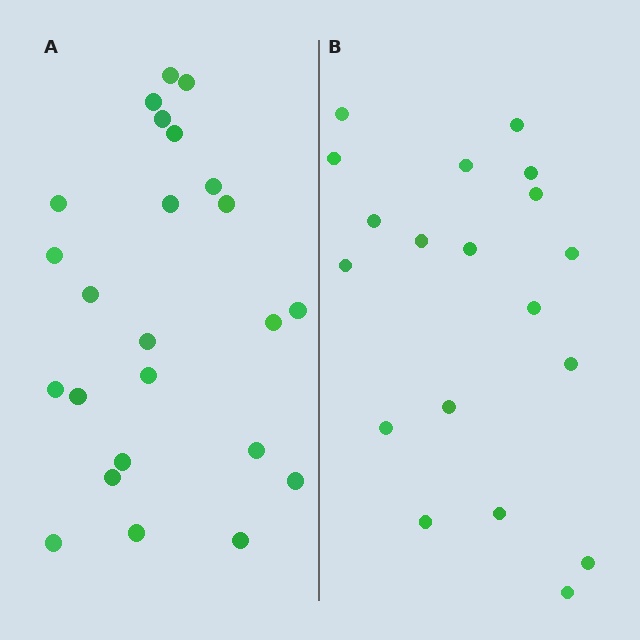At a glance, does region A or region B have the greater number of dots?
Region A (the left region) has more dots.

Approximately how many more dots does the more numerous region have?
Region A has about 5 more dots than region B.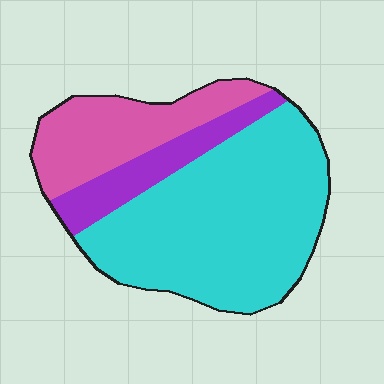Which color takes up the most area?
Cyan, at roughly 60%.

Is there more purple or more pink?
Pink.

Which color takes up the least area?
Purple, at roughly 15%.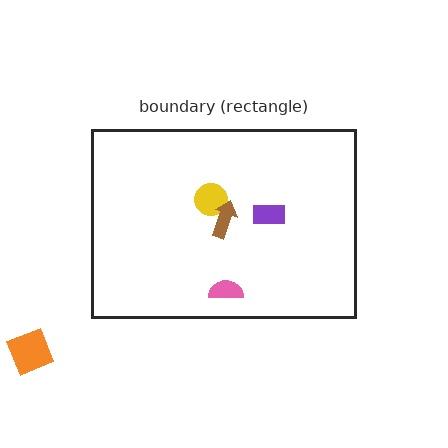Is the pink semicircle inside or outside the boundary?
Inside.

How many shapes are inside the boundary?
4 inside, 1 outside.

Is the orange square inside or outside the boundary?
Outside.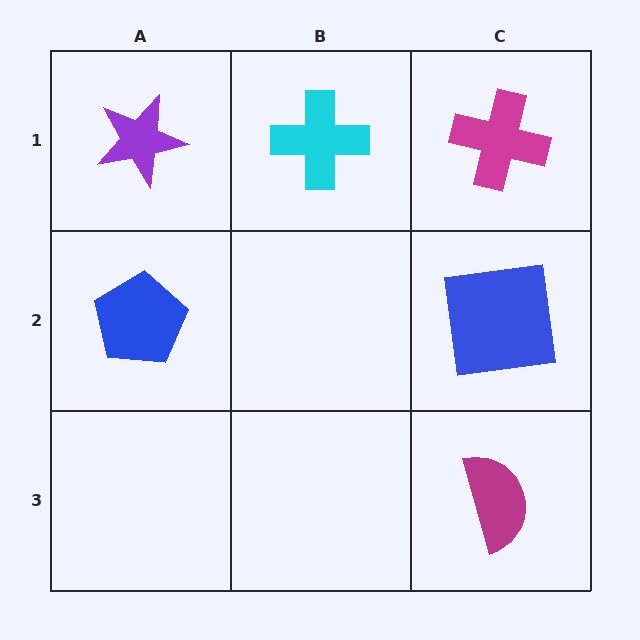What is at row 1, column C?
A magenta cross.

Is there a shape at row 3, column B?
No, that cell is empty.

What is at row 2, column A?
A blue pentagon.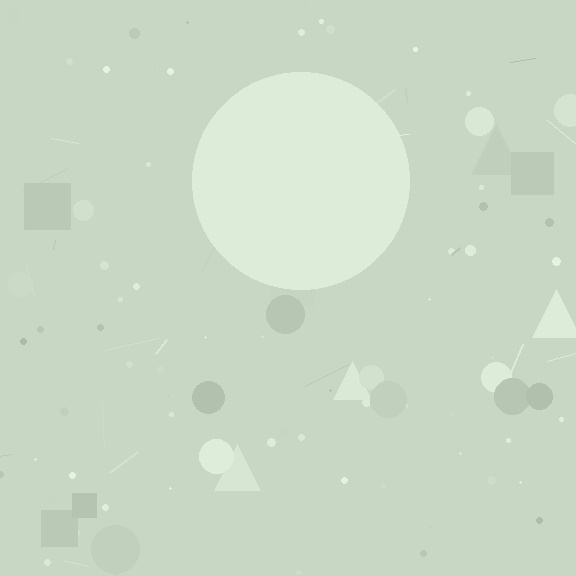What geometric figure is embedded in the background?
A circle is embedded in the background.